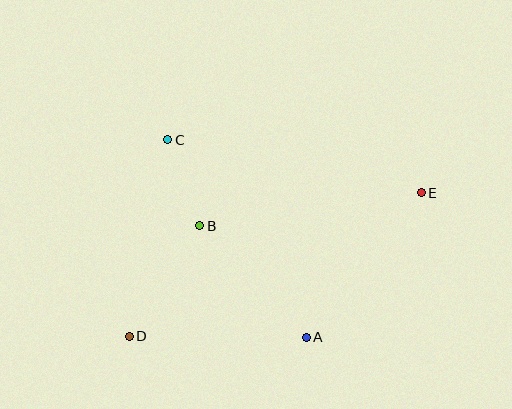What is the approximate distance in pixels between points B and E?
The distance between B and E is approximately 224 pixels.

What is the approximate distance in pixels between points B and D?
The distance between B and D is approximately 131 pixels.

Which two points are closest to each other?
Points B and C are closest to each other.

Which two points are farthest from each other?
Points D and E are farthest from each other.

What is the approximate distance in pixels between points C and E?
The distance between C and E is approximately 259 pixels.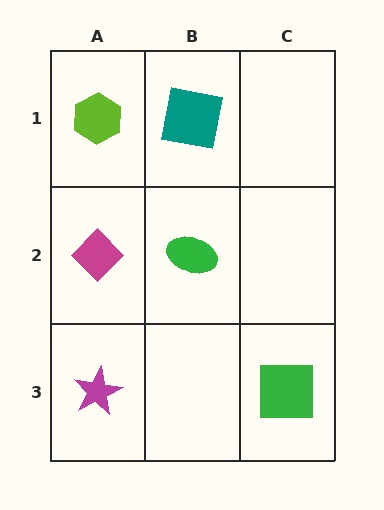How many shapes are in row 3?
2 shapes.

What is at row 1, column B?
A teal square.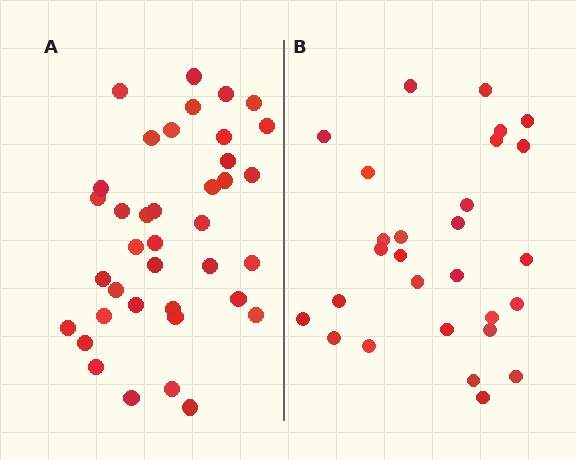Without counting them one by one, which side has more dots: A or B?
Region A (the left region) has more dots.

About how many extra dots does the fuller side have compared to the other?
Region A has roughly 10 or so more dots than region B.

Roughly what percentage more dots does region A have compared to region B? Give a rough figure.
About 35% more.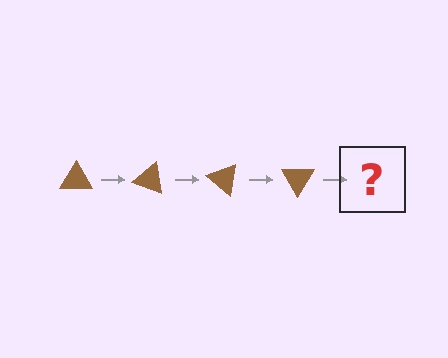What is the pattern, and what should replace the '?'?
The pattern is that the triangle rotates 20 degrees each step. The '?' should be a brown triangle rotated 80 degrees.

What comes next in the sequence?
The next element should be a brown triangle rotated 80 degrees.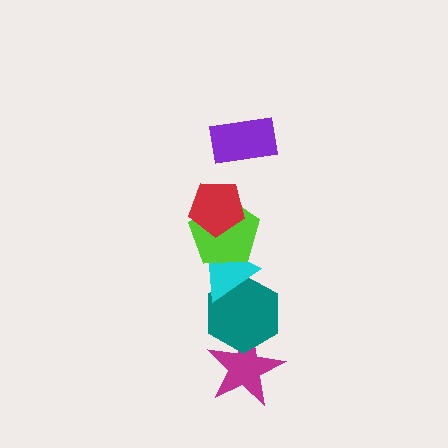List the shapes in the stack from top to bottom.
From top to bottom: the purple rectangle, the red pentagon, the lime pentagon, the cyan triangle, the teal hexagon, the magenta star.